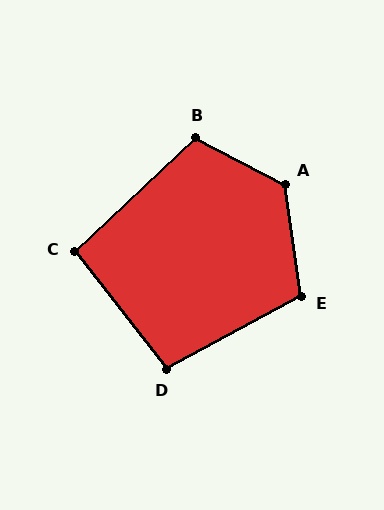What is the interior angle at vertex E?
Approximately 110 degrees (obtuse).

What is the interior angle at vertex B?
Approximately 109 degrees (obtuse).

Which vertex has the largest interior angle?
A, at approximately 126 degrees.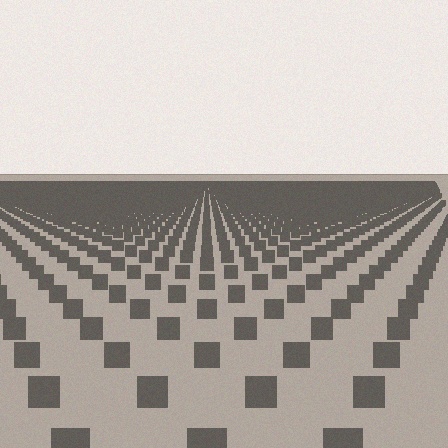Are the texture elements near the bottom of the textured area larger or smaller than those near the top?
Larger. Near the bottom, elements are closer to the viewer and appear at a bigger on-screen size.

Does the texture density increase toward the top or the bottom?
Density increases toward the top.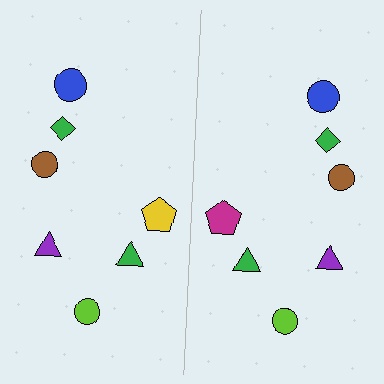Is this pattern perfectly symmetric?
No, the pattern is not perfectly symmetric. The magenta pentagon on the right side breaks the symmetry — its mirror counterpart is yellow.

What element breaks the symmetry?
The magenta pentagon on the right side breaks the symmetry — its mirror counterpart is yellow.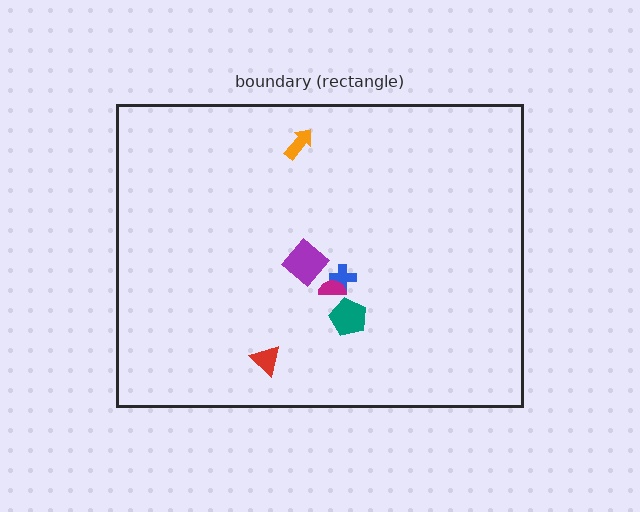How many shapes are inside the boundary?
6 inside, 0 outside.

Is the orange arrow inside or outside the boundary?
Inside.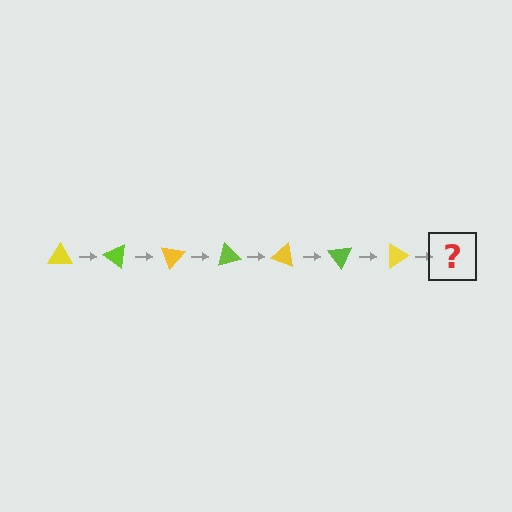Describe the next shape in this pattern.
It should be a lime triangle, rotated 245 degrees from the start.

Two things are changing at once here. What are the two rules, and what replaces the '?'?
The two rules are that it rotates 35 degrees each step and the color cycles through yellow and lime. The '?' should be a lime triangle, rotated 245 degrees from the start.